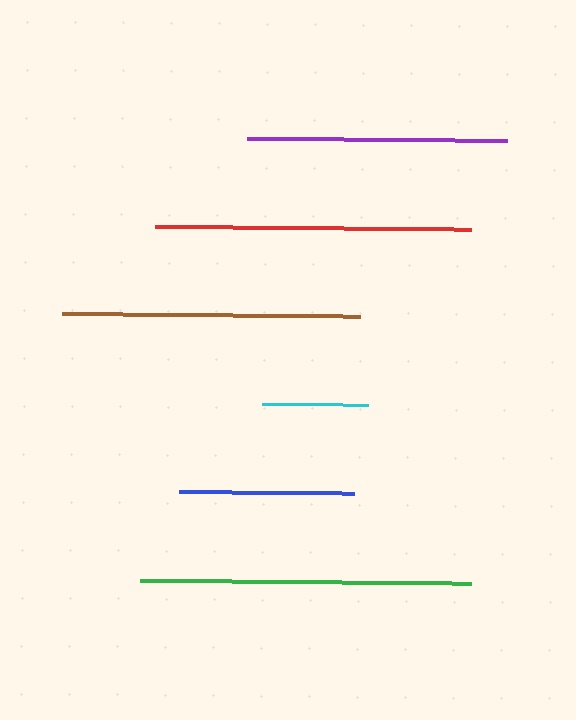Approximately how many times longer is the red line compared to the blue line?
The red line is approximately 1.8 times the length of the blue line.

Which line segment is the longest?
The green line is the longest at approximately 331 pixels.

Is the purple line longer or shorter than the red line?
The red line is longer than the purple line.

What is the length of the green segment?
The green segment is approximately 331 pixels long.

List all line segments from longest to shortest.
From longest to shortest: green, red, brown, purple, blue, cyan.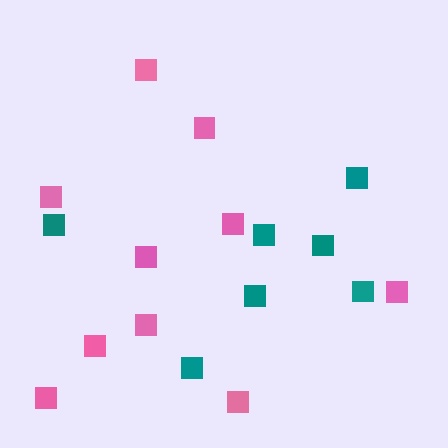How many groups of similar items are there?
There are 2 groups: one group of pink squares (10) and one group of teal squares (7).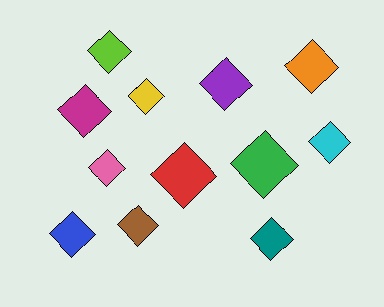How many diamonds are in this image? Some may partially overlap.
There are 12 diamonds.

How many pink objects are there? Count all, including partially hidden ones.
There is 1 pink object.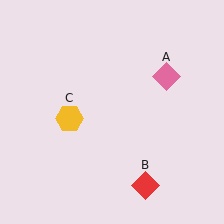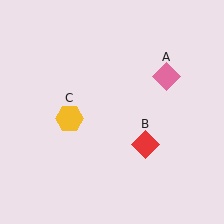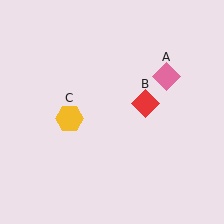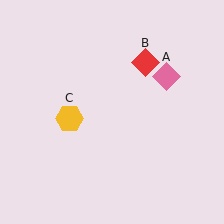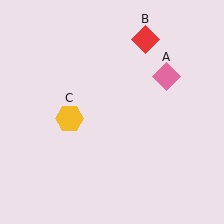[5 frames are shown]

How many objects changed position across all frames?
1 object changed position: red diamond (object B).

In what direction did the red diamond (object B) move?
The red diamond (object B) moved up.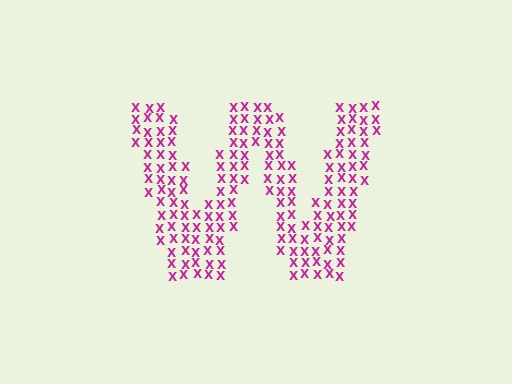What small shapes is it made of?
It is made of small letter X's.